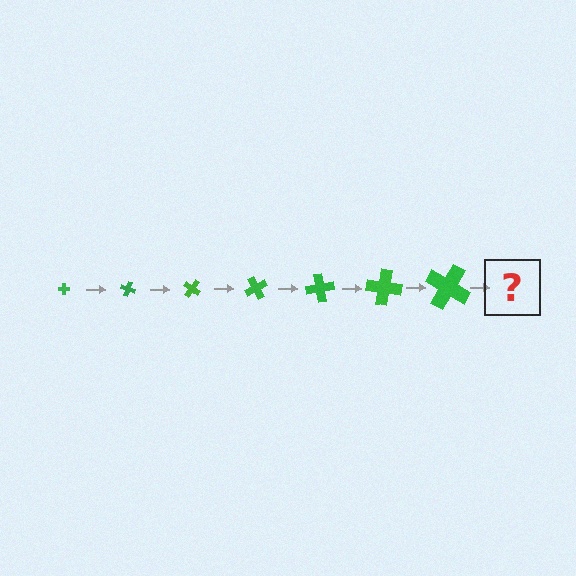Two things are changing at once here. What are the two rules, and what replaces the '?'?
The two rules are that the cross grows larger each step and it rotates 20 degrees each step. The '?' should be a cross, larger than the previous one and rotated 140 degrees from the start.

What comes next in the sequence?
The next element should be a cross, larger than the previous one and rotated 140 degrees from the start.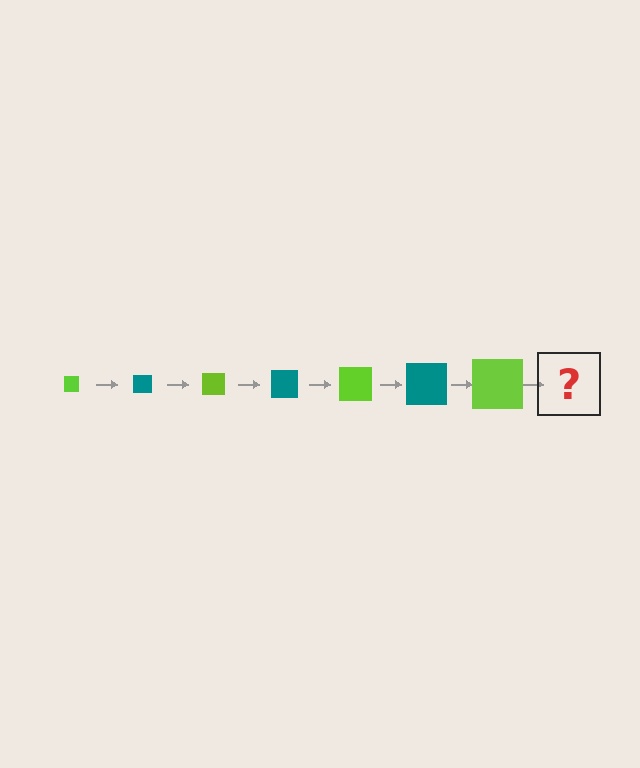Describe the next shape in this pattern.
It should be a teal square, larger than the previous one.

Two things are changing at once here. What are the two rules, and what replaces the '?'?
The two rules are that the square grows larger each step and the color cycles through lime and teal. The '?' should be a teal square, larger than the previous one.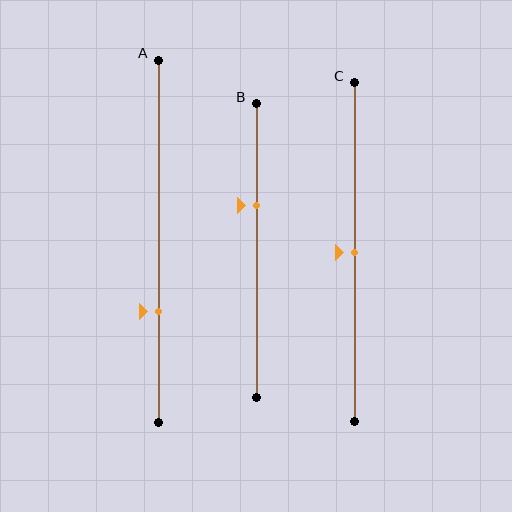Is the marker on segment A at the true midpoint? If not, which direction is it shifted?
No, the marker on segment A is shifted downward by about 19% of the segment length.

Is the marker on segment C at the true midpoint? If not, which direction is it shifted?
Yes, the marker on segment C is at the true midpoint.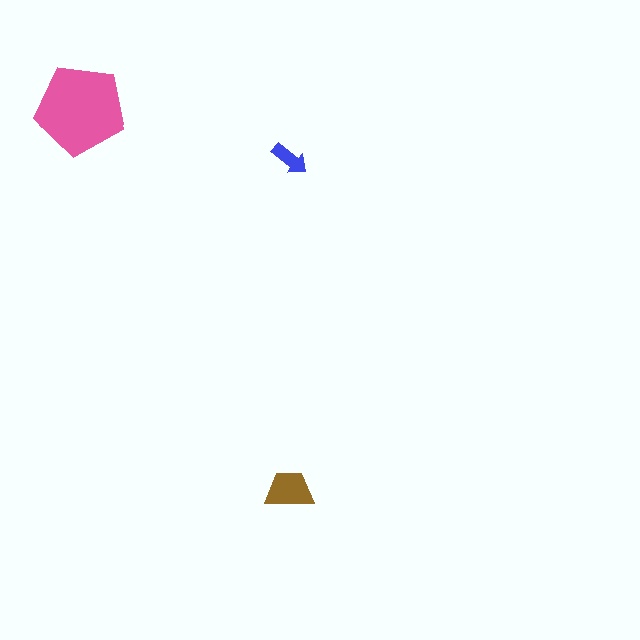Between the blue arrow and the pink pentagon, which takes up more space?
The pink pentagon.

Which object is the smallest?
The blue arrow.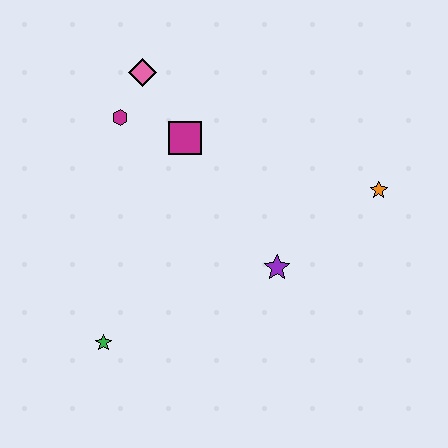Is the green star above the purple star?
No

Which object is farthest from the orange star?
The green star is farthest from the orange star.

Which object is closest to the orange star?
The purple star is closest to the orange star.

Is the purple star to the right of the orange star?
No